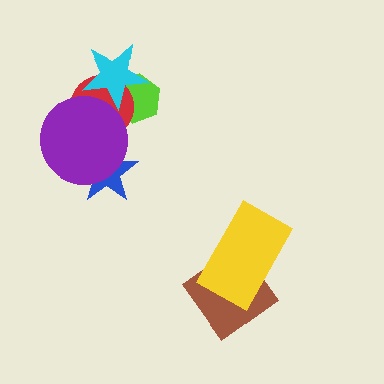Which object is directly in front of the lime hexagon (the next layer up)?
The red circle is directly in front of the lime hexagon.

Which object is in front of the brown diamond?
The yellow rectangle is in front of the brown diamond.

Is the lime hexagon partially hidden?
Yes, it is partially covered by another shape.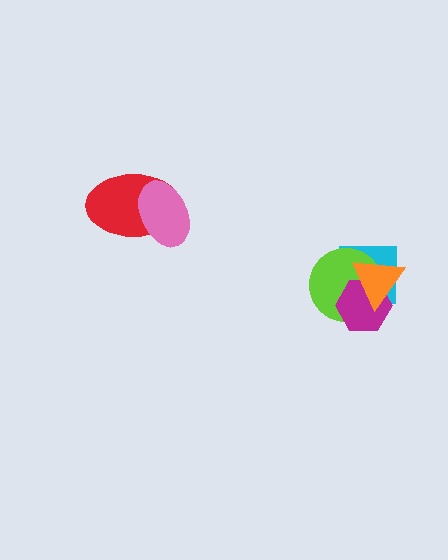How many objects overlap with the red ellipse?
1 object overlaps with the red ellipse.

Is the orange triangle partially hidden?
No, no other shape covers it.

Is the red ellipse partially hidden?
Yes, it is partially covered by another shape.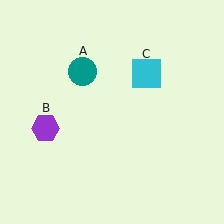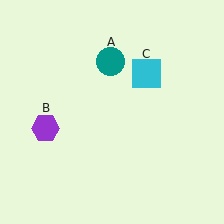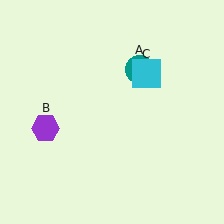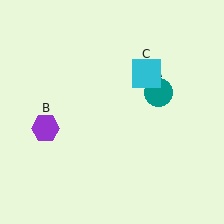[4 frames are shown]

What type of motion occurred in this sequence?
The teal circle (object A) rotated clockwise around the center of the scene.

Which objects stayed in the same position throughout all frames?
Purple hexagon (object B) and cyan square (object C) remained stationary.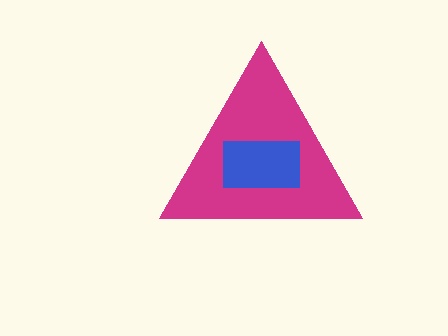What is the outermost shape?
The magenta triangle.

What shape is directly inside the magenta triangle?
The blue rectangle.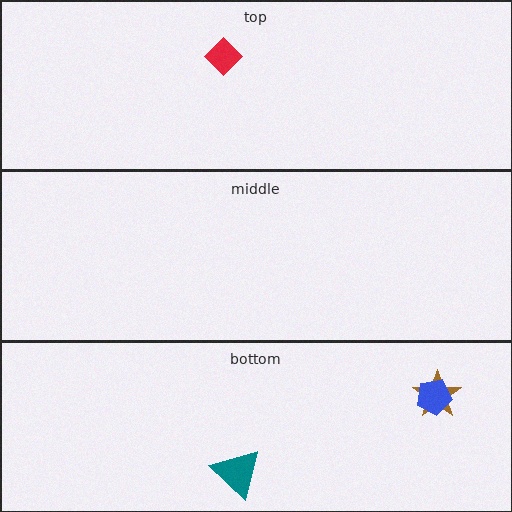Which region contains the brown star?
The bottom region.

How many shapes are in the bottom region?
3.